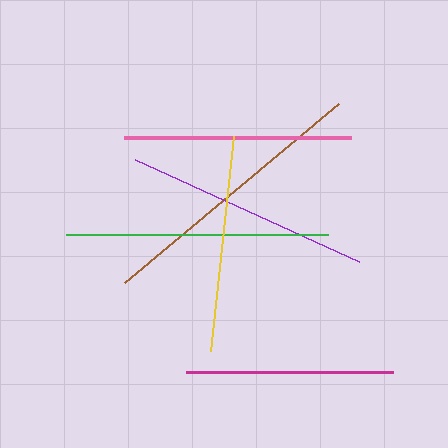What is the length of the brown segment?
The brown segment is approximately 279 pixels long.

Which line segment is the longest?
The brown line is the longest at approximately 279 pixels.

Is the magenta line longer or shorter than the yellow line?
The yellow line is longer than the magenta line.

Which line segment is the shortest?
The magenta line is the shortest at approximately 207 pixels.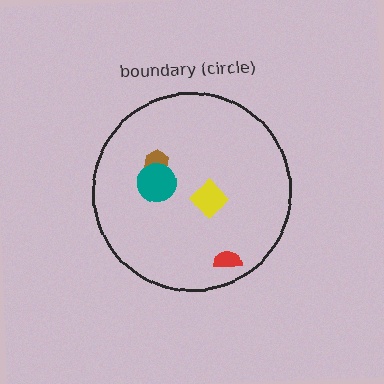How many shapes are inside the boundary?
4 inside, 0 outside.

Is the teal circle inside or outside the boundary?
Inside.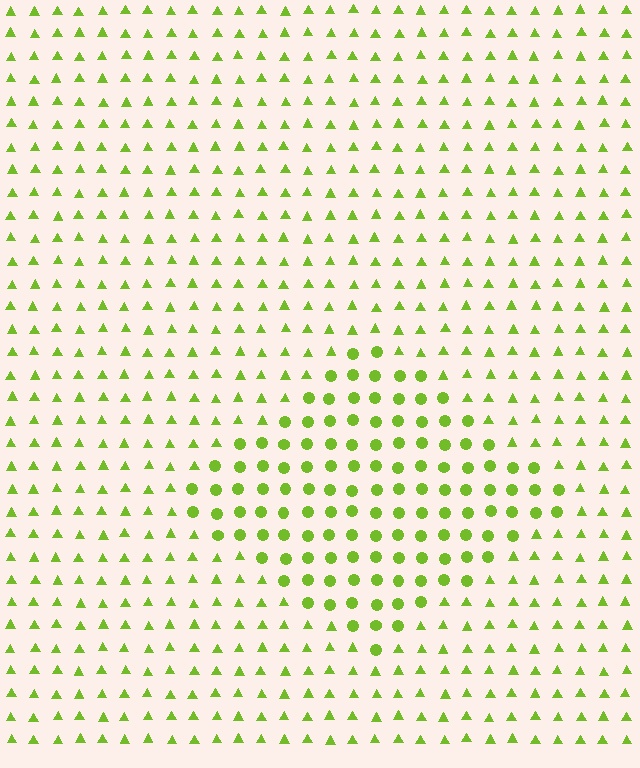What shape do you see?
I see a diamond.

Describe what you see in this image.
The image is filled with small lime elements arranged in a uniform grid. A diamond-shaped region contains circles, while the surrounding area contains triangles. The boundary is defined purely by the change in element shape.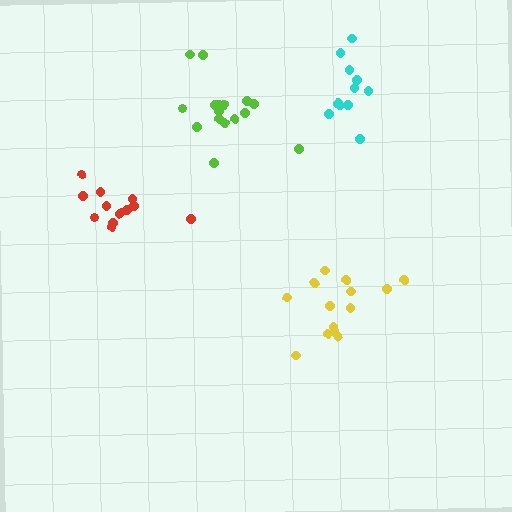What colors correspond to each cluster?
The clusters are colored: lime, cyan, yellow, red.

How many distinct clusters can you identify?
There are 4 distinct clusters.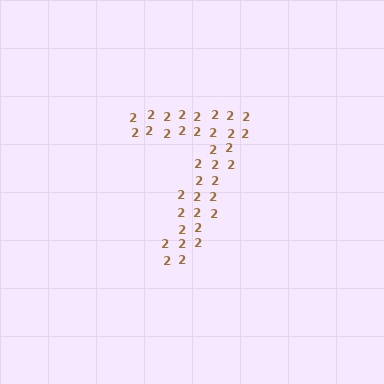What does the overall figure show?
The overall figure shows the digit 7.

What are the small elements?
The small elements are digit 2's.